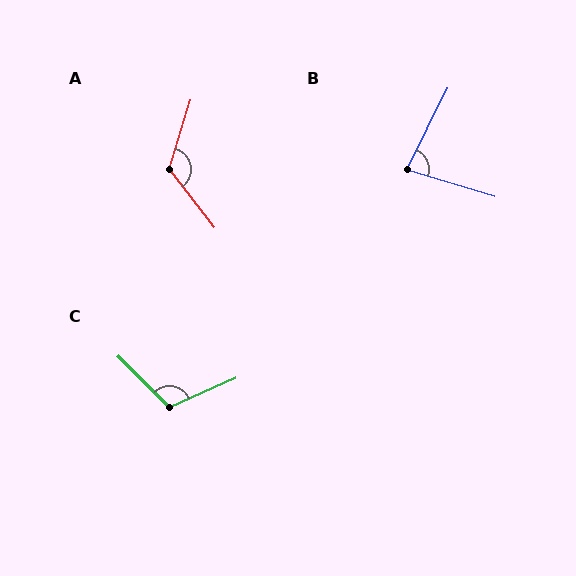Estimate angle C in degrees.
Approximately 111 degrees.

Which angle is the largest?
A, at approximately 125 degrees.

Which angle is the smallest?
B, at approximately 80 degrees.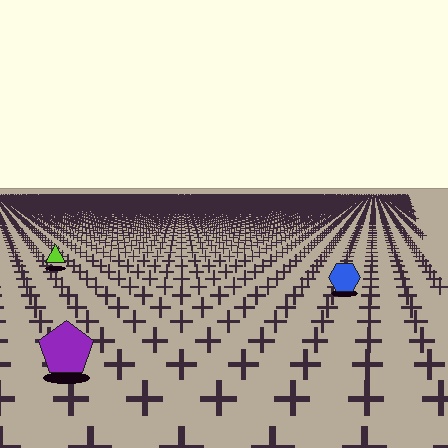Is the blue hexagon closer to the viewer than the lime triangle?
Yes. The blue hexagon is closer — you can tell from the texture gradient: the ground texture is coarser near it.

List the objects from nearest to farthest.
From nearest to farthest: the purple pentagon, the blue hexagon, the lime triangle.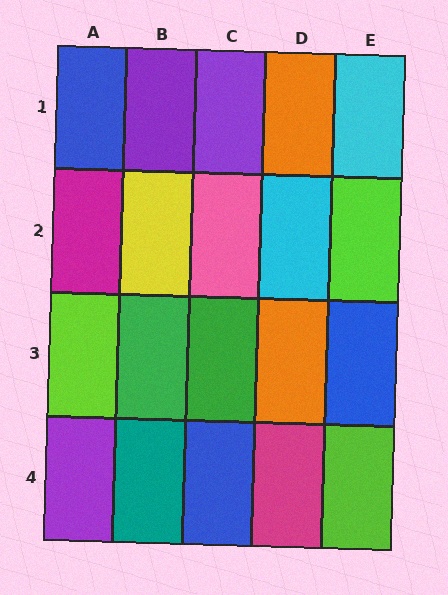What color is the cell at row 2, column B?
Yellow.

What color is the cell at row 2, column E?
Lime.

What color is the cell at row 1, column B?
Purple.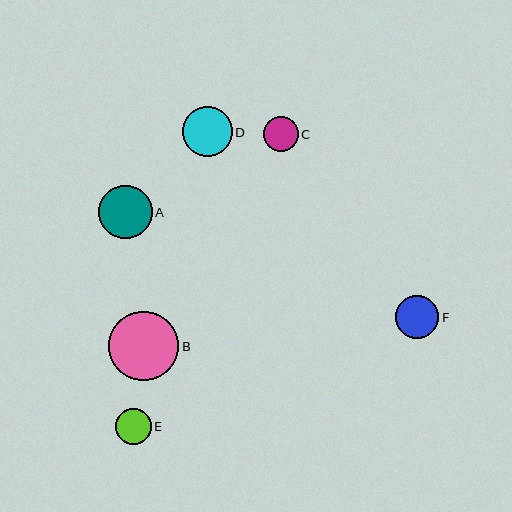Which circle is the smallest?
Circle C is the smallest with a size of approximately 35 pixels.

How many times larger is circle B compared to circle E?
Circle B is approximately 2.0 times the size of circle E.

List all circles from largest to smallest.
From largest to smallest: B, A, D, F, E, C.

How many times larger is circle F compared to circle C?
Circle F is approximately 1.2 times the size of circle C.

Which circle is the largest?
Circle B is the largest with a size of approximately 70 pixels.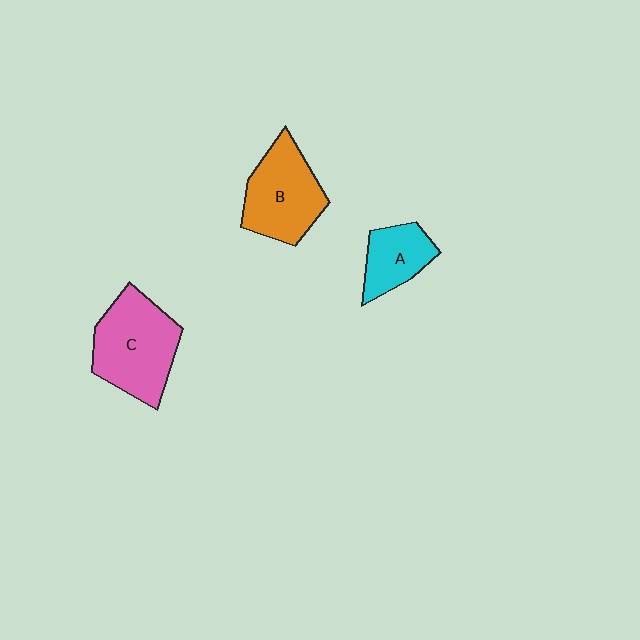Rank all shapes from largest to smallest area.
From largest to smallest: C (pink), B (orange), A (cyan).